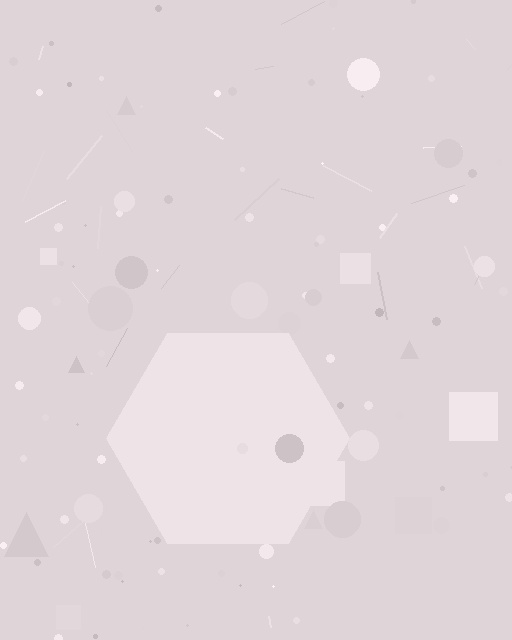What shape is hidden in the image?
A hexagon is hidden in the image.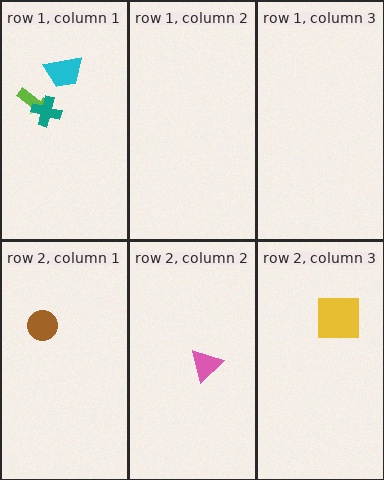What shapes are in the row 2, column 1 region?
The brown circle.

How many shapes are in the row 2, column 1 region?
1.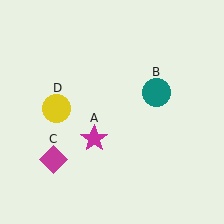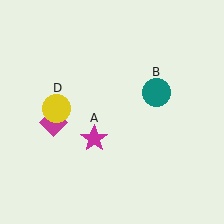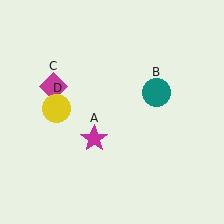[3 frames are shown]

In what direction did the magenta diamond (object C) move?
The magenta diamond (object C) moved up.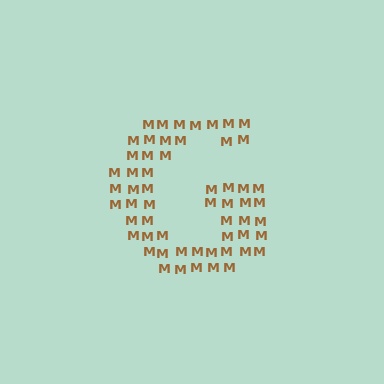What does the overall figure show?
The overall figure shows the letter G.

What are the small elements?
The small elements are letter M's.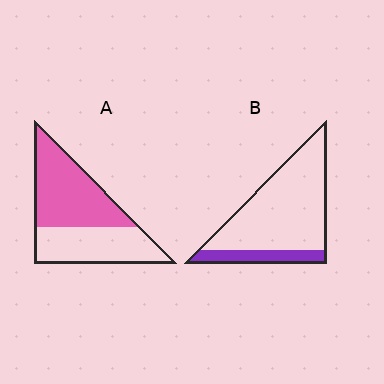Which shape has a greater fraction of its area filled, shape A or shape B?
Shape A.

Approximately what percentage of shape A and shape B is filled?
A is approximately 55% and B is approximately 20%.